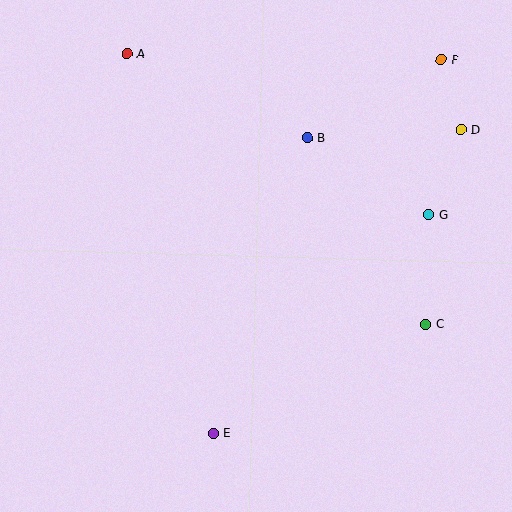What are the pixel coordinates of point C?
Point C is at (426, 324).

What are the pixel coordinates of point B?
Point B is at (308, 137).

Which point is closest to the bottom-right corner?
Point C is closest to the bottom-right corner.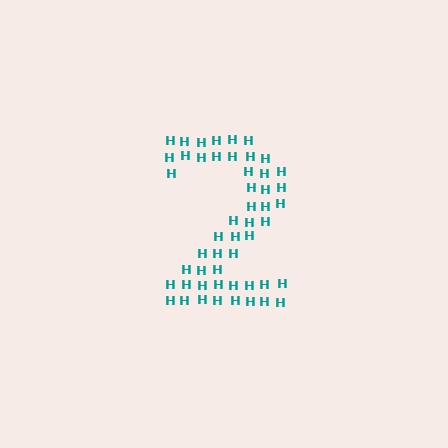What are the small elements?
The small elements are letter H's.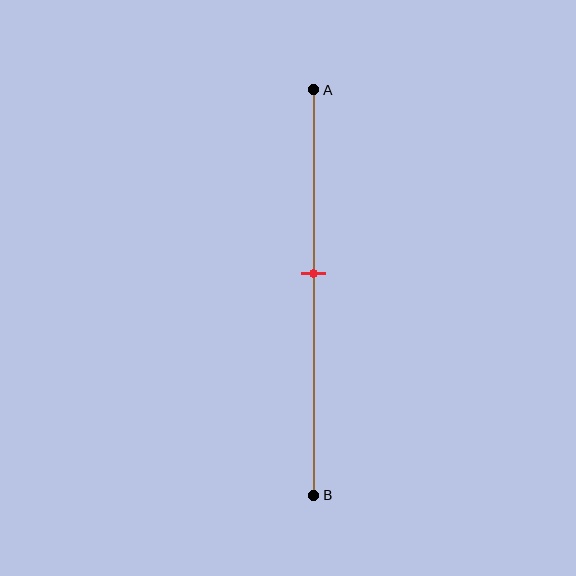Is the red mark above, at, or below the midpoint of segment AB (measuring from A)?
The red mark is above the midpoint of segment AB.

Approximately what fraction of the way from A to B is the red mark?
The red mark is approximately 45% of the way from A to B.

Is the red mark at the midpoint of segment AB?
No, the mark is at about 45% from A, not at the 50% midpoint.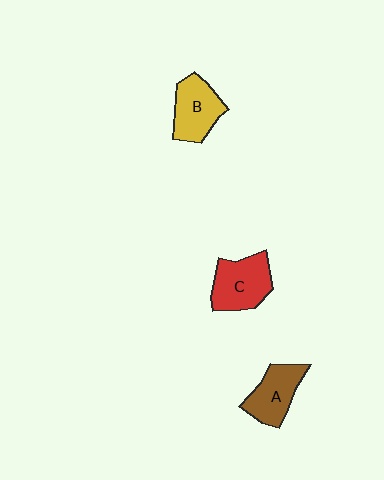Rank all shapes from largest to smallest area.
From largest to smallest: C (red), B (yellow), A (brown).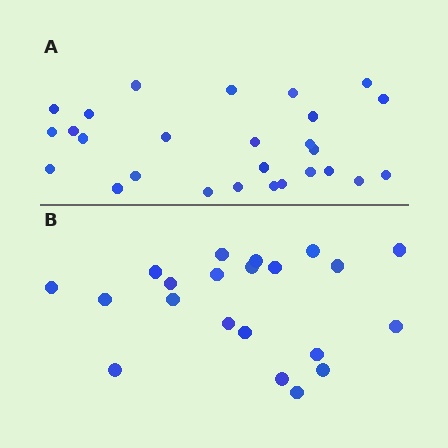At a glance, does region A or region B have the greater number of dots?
Region A (the top region) has more dots.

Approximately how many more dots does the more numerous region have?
Region A has about 6 more dots than region B.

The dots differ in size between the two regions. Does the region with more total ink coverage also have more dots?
No. Region B has more total ink coverage because its dots are larger, but region A actually contains more individual dots. Total area can be misleading — the number of items is what matters here.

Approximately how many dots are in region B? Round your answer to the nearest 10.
About 20 dots. (The exact count is 21, which rounds to 20.)